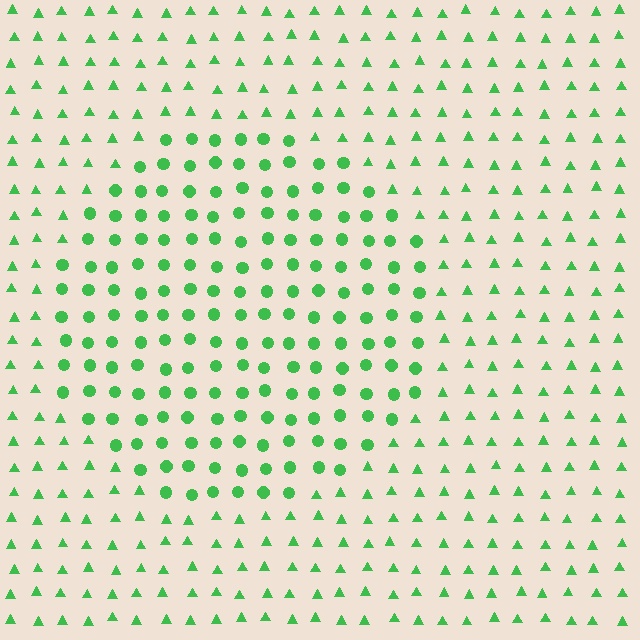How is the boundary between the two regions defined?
The boundary is defined by a change in element shape: circles inside vs. triangles outside. All elements share the same color and spacing.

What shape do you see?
I see a circle.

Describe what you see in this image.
The image is filled with small green elements arranged in a uniform grid. A circle-shaped region contains circles, while the surrounding area contains triangles. The boundary is defined purely by the change in element shape.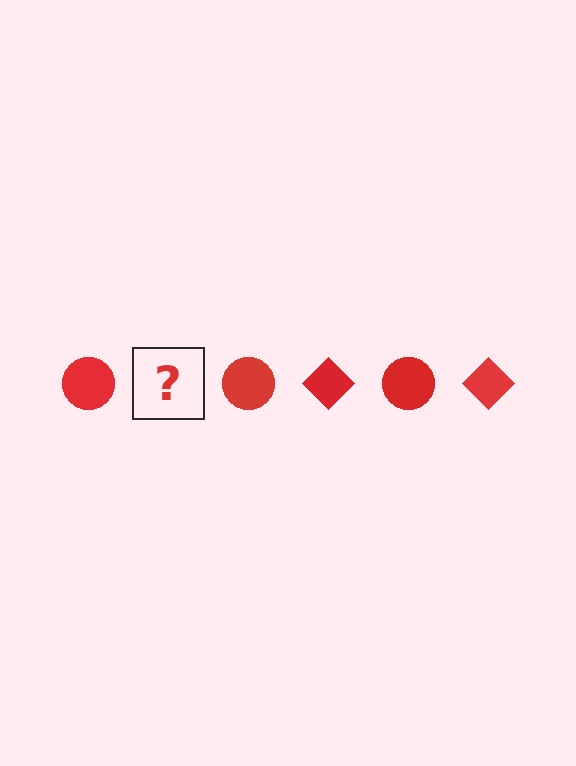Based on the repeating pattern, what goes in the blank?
The blank should be a red diamond.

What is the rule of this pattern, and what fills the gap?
The rule is that the pattern cycles through circle, diamond shapes in red. The gap should be filled with a red diamond.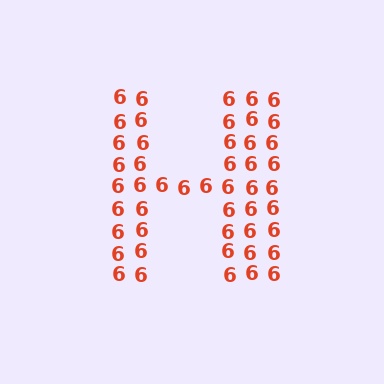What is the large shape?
The large shape is the letter H.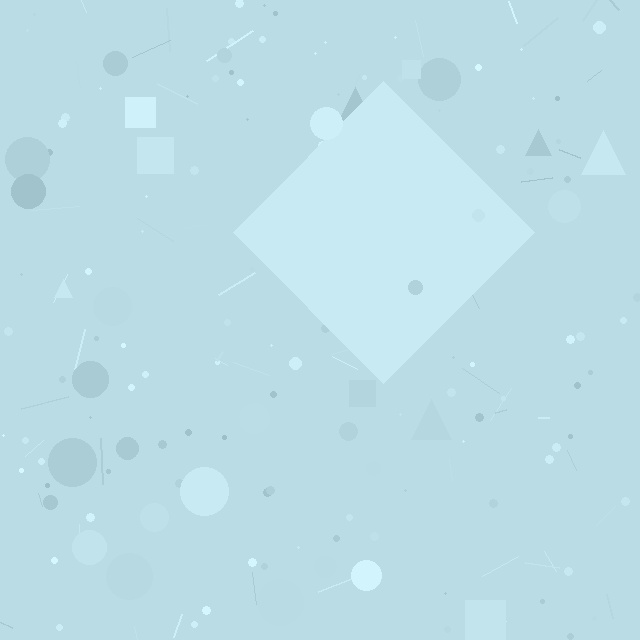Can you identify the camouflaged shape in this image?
The camouflaged shape is a diamond.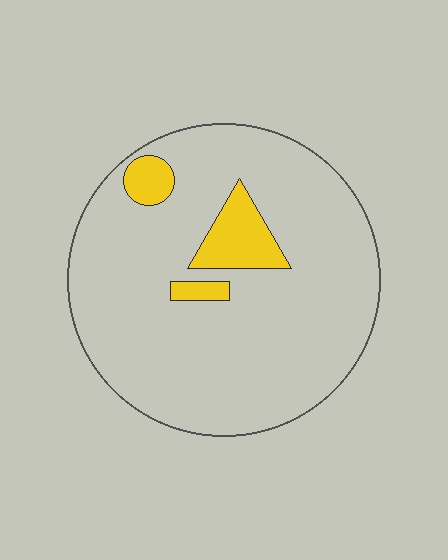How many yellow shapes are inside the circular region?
3.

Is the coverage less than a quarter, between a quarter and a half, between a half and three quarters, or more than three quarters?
Less than a quarter.